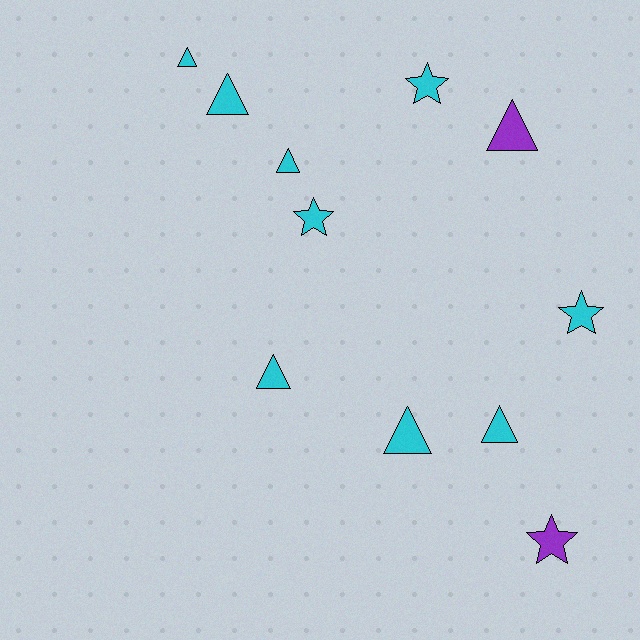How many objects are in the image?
There are 11 objects.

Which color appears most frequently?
Cyan, with 9 objects.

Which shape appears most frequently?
Triangle, with 7 objects.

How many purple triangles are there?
There is 1 purple triangle.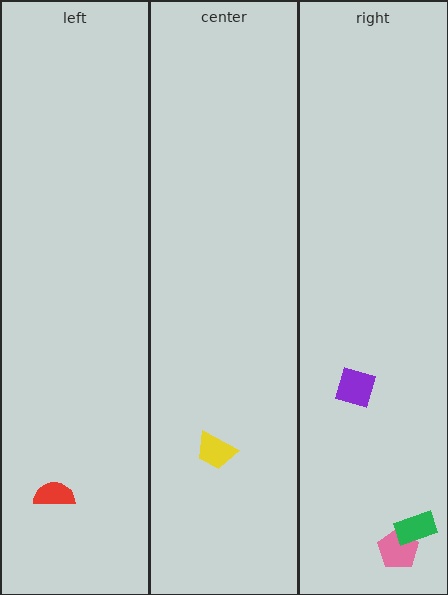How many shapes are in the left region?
1.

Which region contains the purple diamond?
The right region.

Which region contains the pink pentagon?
The right region.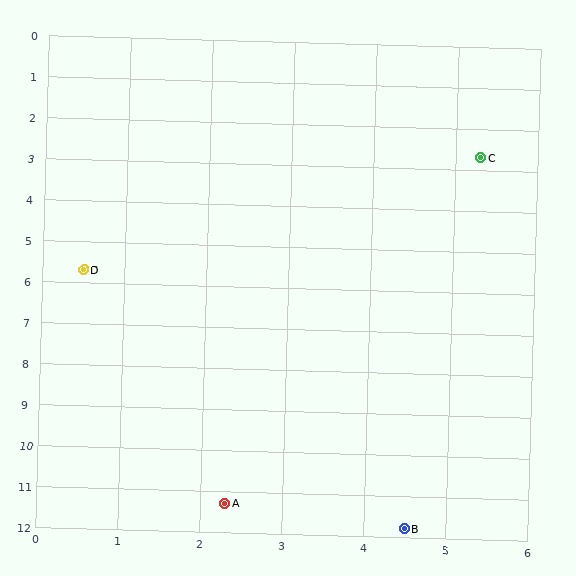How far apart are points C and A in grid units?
Points C and A are about 9.1 grid units apart.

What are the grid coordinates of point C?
Point C is at approximately (5.3, 2.7).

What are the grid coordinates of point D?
Point D is at approximately (0.5, 5.7).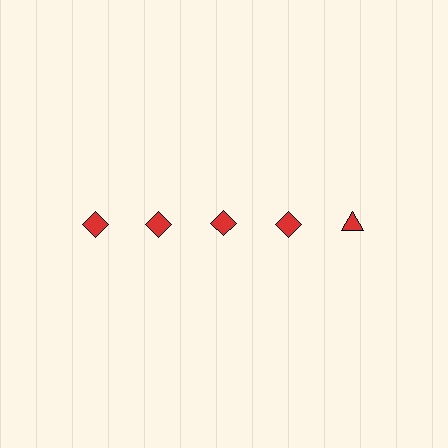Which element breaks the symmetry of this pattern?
The red triangle in the top row, rightmost column breaks the symmetry. All other shapes are red diamonds.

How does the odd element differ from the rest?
It has a different shape: triangle instead of diamond.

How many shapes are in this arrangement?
There are 5 shapes arranged in a grid pattern.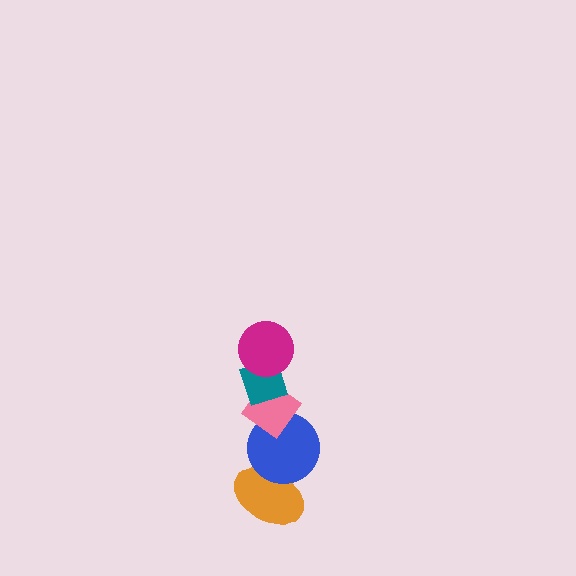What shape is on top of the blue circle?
The pink diamond is on top of the blue circle.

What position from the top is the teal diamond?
The teal diamond is 2nd from the top.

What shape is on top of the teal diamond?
The magenta circle is on top of the teal diamond.